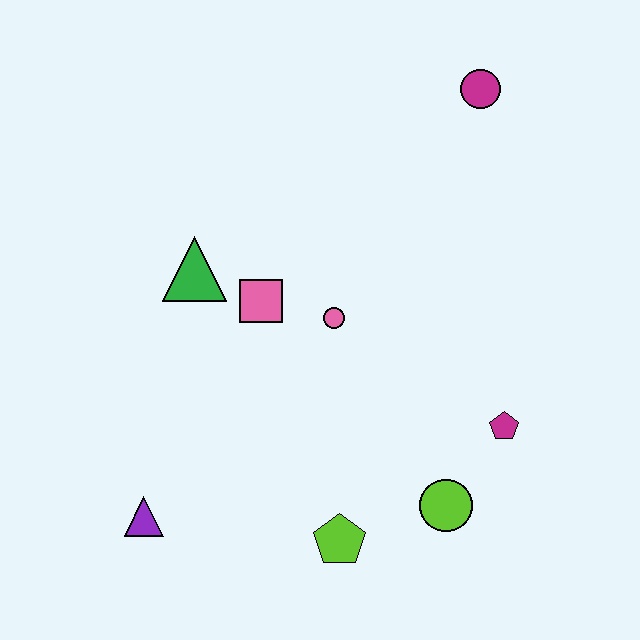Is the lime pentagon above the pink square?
No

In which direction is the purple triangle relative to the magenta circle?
The purple triangle is below the magenta circle.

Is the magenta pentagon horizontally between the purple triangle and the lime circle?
No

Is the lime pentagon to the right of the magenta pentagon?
No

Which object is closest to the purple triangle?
The lime pentagon is closest to the purple triangle.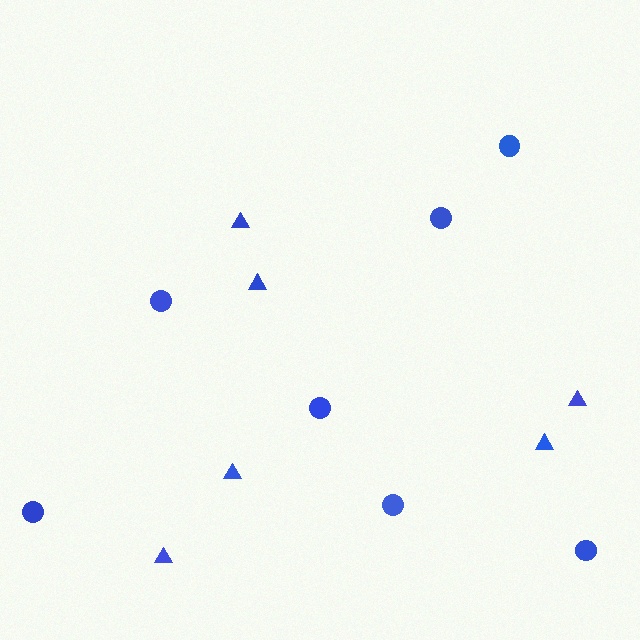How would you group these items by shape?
There are 2 groups: one group of circles (7) and one group of triangles (6).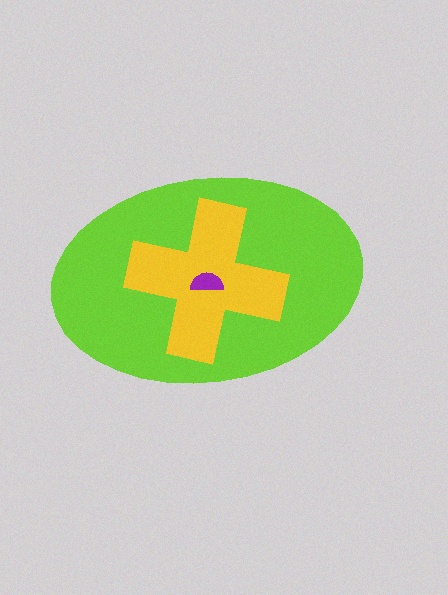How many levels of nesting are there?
3.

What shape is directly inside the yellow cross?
The purple semicircle.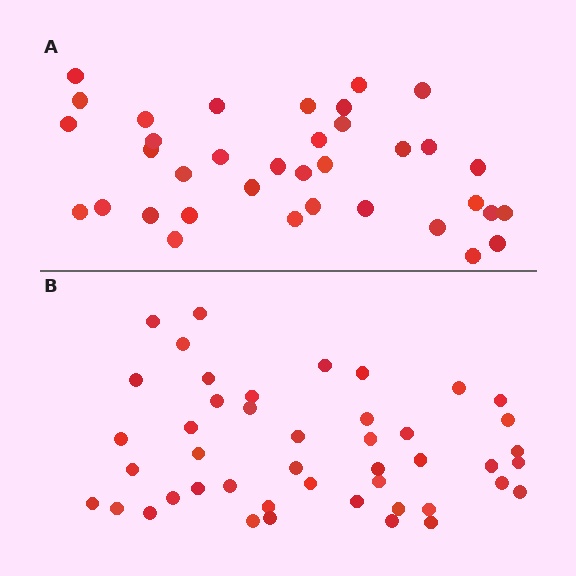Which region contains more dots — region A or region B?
Region B (the bottom region) has more dots.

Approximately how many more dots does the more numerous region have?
Region B has roughly 8 or so more dots than region A.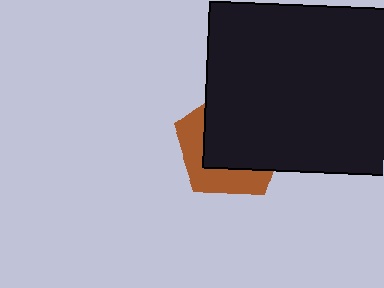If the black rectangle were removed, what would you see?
You would see the complete brown pentagon.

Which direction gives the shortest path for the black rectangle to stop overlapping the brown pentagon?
Moving toward the upper-right gives the shortest separation.